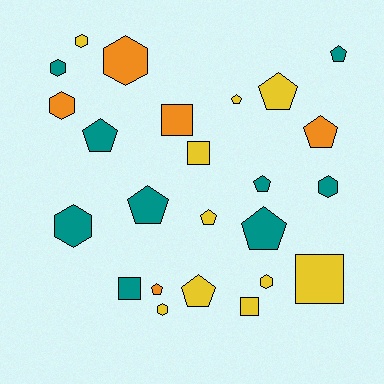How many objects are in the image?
There are 24 objects.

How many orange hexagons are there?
There are 2 orange hexagons.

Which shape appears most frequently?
Pentagon, with 11 objects.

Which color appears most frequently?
Yellow, with 10 objects.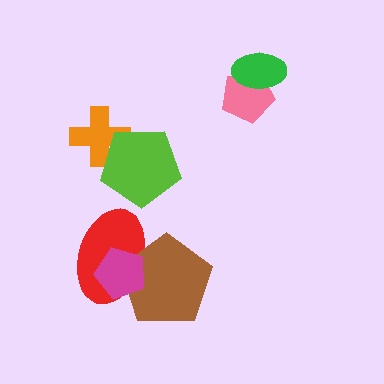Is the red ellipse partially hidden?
Yes, it is partially covered by another shape.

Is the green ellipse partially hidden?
No, no other shape covers it.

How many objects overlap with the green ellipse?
1 object overlaps with the green ellipse.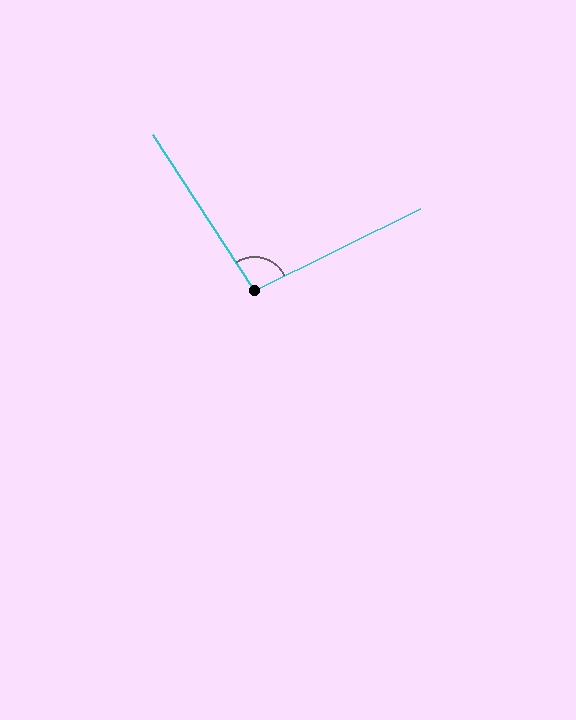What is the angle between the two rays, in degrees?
Approximately 97 degrees.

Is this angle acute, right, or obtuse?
It is obtuse.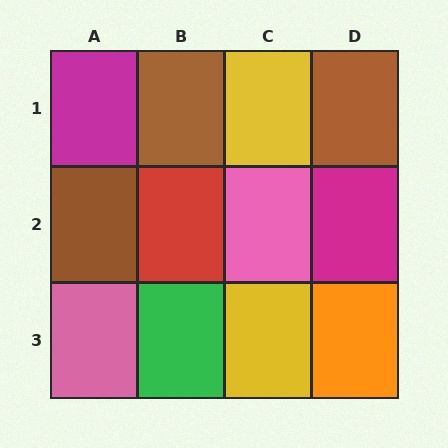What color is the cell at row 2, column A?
Brown.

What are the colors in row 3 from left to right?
Pink, green, yellow, orange.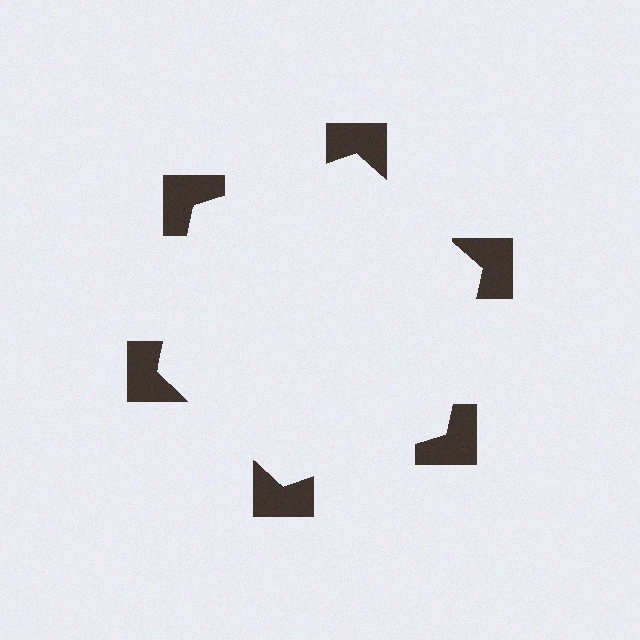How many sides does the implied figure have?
6 sides.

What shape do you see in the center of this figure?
An illusory hexagon — its edges are inferred from the aligned wedge cuts in the notched squares, not physically drawn.